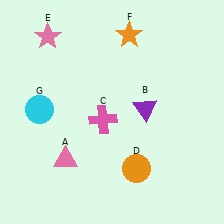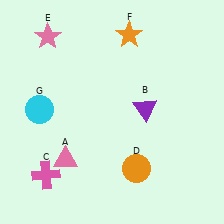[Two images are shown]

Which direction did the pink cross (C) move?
The pink cross (C) moved left.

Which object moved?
The pink cross (C) moved left.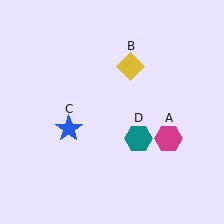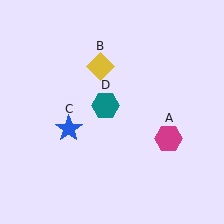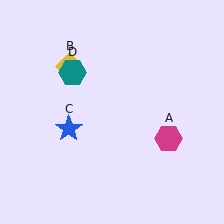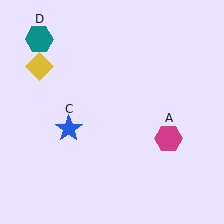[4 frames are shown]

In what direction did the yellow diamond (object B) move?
The yellow diamond (object B) moved left.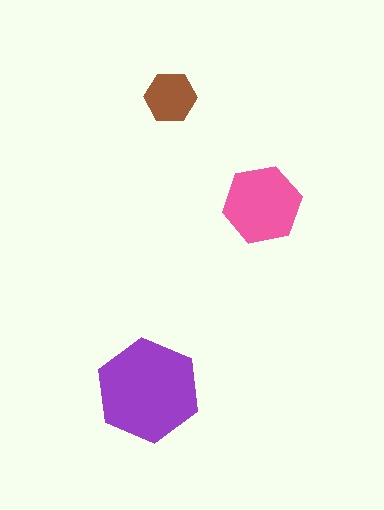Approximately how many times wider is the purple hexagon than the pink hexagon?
About 1.5 times wider.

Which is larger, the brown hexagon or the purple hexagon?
The purple one.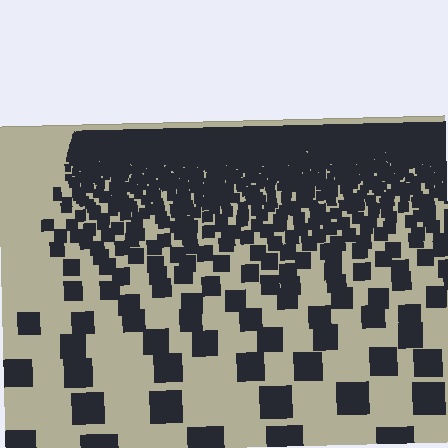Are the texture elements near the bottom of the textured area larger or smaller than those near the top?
Larger. Near the bottom, elements are closer to the viewer and appear at a bigger on-screen size.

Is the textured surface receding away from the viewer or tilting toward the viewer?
The surface is receding away from the viewer. Texture elements get smaller and denser toward the top.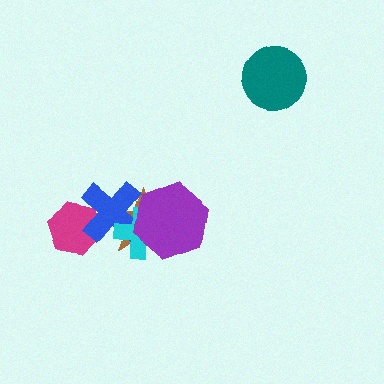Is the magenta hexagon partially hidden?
Yes, it is partially covered by another shape.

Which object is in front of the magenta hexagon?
The blue cross is in front of the magenta hexagon.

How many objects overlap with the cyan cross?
3 objects overlap with the cyan cross.